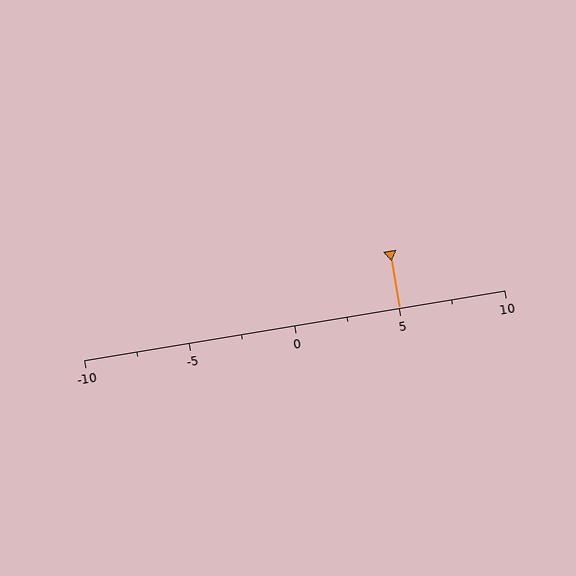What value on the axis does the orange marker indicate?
The marker indicates approximately 5.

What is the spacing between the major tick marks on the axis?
The major ticks are spaced 5 apart.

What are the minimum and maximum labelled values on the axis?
The axis runs from -10 to 10.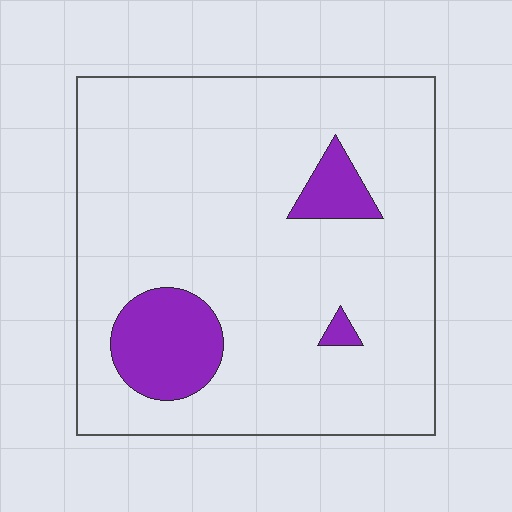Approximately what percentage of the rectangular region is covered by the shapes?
Approximately 10%.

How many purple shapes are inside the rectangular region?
3.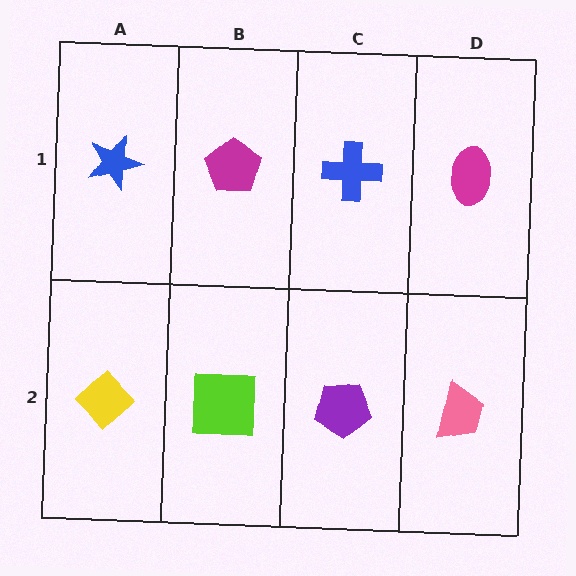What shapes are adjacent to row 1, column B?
A lime square (row 2, column B), a blue star (row 1, column A), a blue cross (row 1, column C).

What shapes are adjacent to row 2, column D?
A magenta ellipse (row 1, column D), a purple pentagon (row 2, column C).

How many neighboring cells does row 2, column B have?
3.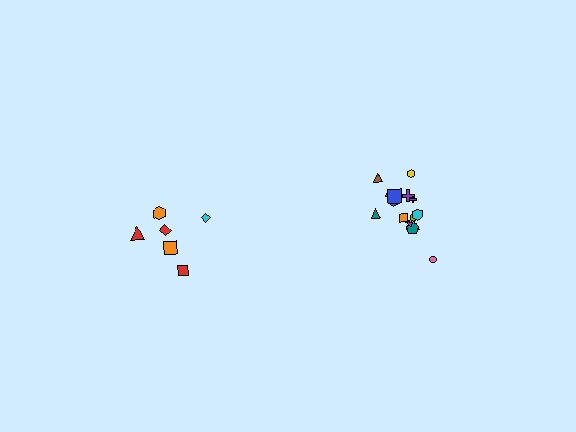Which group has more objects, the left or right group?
The right group.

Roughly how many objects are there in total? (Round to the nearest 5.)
Roughly 20 objects in total.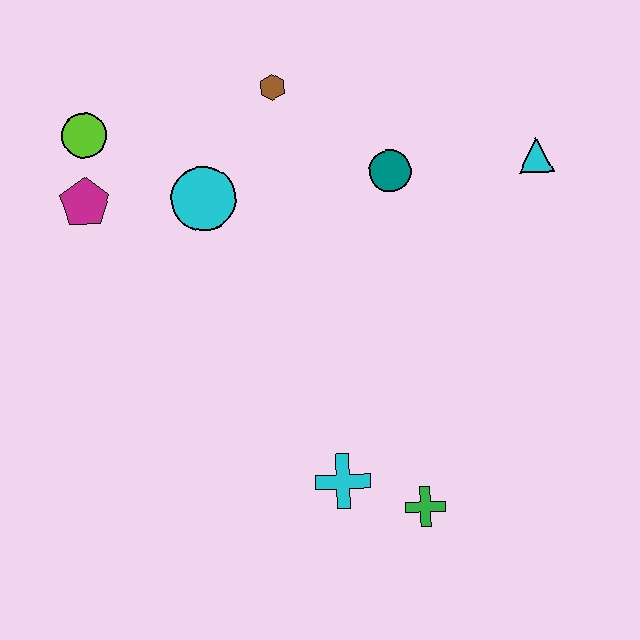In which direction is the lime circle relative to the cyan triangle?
The lime circle is to the left of the cyan triangle.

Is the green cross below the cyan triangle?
Yes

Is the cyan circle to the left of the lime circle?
No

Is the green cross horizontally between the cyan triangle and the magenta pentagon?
Yes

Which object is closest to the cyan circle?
The magenta pentagon is closest to the cyan circle.